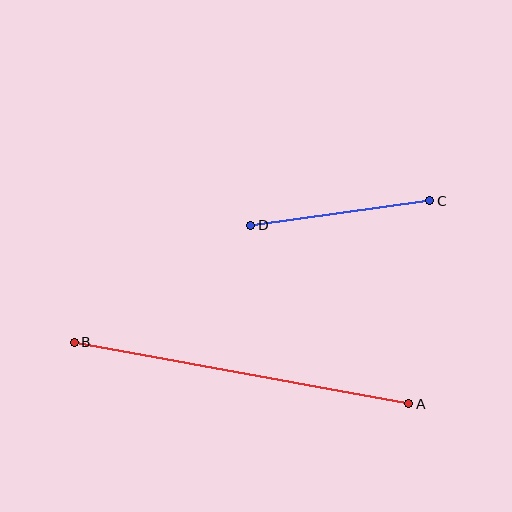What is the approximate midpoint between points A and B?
The midpoint is at approximately (241, 373) pixels.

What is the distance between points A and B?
The distance is approximately 340 pixels.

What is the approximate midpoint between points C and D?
The midpoint is at approximately (340, 213) pixels.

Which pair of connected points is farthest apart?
Points A and B are farthest apart.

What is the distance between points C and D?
The distance is approximately 180 pixels.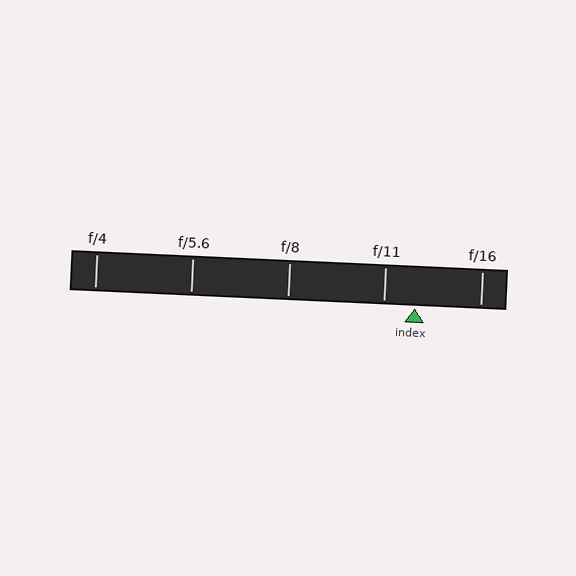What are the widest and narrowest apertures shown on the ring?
The widest aperture shown is f/4 and the narrowest is f/16.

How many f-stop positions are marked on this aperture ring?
There are 5 f-stop positions marked.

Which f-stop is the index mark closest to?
The index mark is closest to f/11.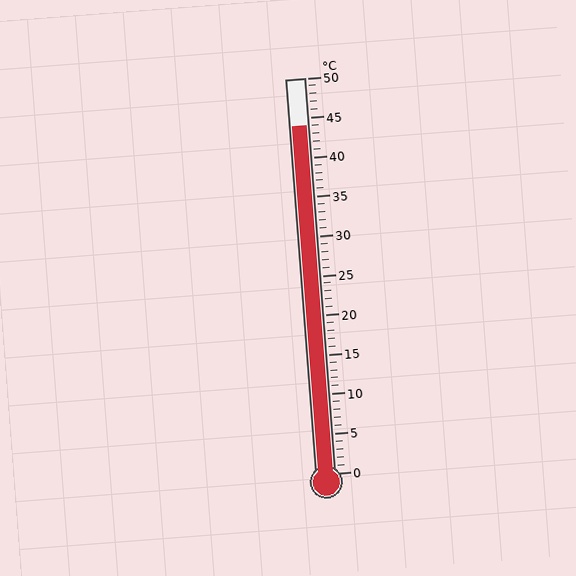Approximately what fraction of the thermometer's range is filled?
The thermometer is filled to approximately 90% of its range.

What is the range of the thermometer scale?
The thermometer scale ranges from 0°C to 50°C.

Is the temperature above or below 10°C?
The temperature is above 10°C.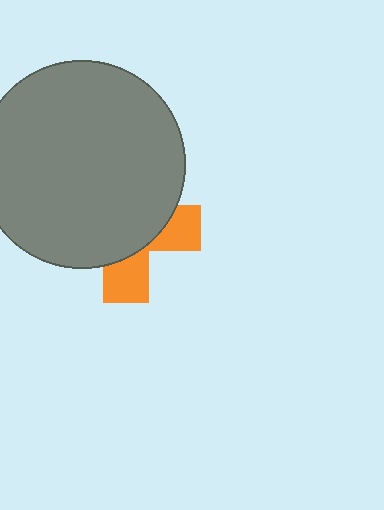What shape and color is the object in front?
The object in front is a gray circle.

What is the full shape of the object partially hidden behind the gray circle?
The partially hidden object is an orange cross.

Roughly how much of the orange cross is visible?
A small part of it is visible (roughly 33%).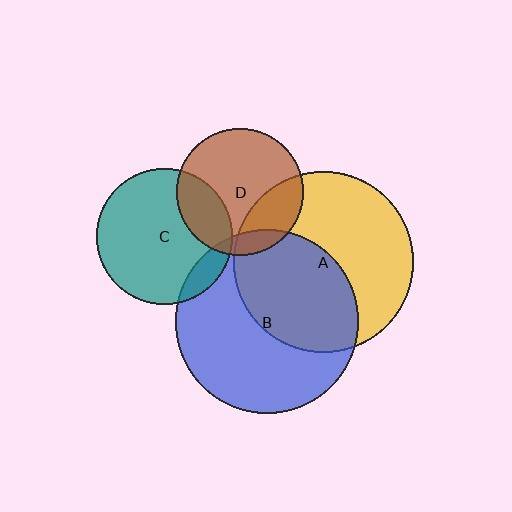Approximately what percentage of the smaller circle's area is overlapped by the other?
Approximately 45%.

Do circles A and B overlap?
Yes.